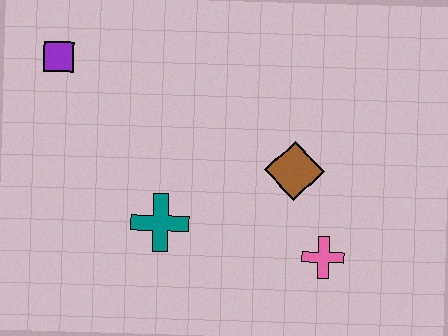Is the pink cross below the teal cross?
Yes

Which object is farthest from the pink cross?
The purple square is farthest from the pink cross.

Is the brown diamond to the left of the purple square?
No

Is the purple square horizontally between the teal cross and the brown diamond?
No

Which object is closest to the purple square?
The teal cross is closest to the purple square.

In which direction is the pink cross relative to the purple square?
The pink cross is to the right of the purple square.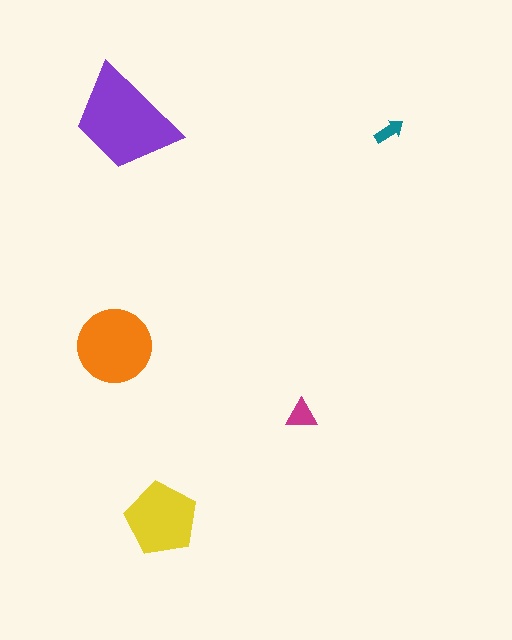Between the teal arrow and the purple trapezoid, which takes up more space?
The purple trapezoid.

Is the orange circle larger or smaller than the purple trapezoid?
Smaller.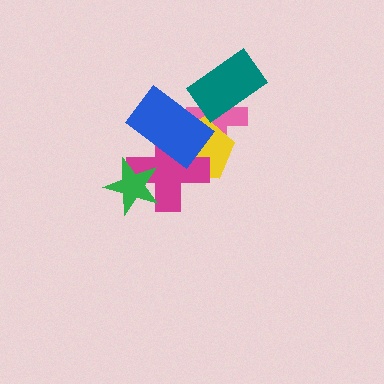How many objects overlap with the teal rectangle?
1 object overlaps with the teal rectangle.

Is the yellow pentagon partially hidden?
Yes, it is partially covered by another shape.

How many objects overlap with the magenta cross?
3 objects overlap with the magenta cross.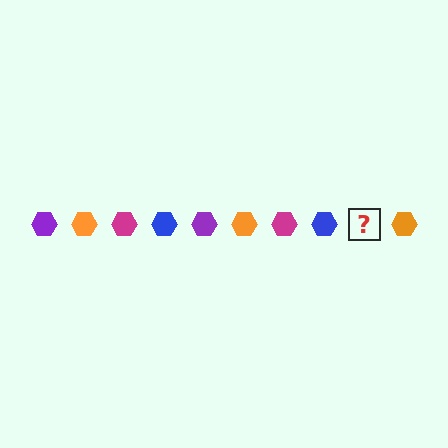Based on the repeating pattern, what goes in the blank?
The blank should be a purple hexagon.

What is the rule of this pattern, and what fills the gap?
The rule is that the pattern cycles through purple, orange, magenta, blue hexagons. The gap should be filled with a purple hexagon.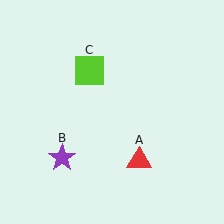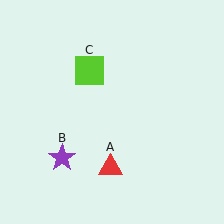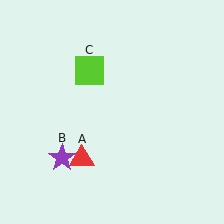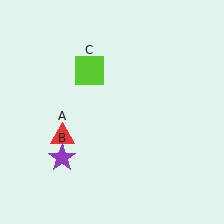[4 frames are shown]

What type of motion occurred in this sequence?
The red triangle (object A) rotated clockwise around the center of the scene.